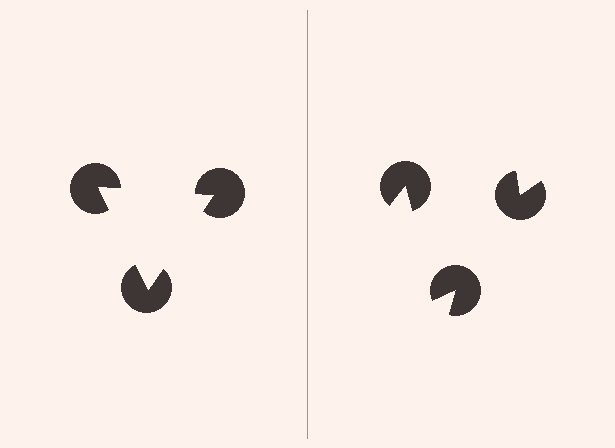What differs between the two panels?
The pac-man discs are positioned identically on both sides; only the wedge orientations differ. On the left they align to a triangle; on the right they are misaligned.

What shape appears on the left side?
An illusory triangle.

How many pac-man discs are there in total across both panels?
6 — 3 on each side.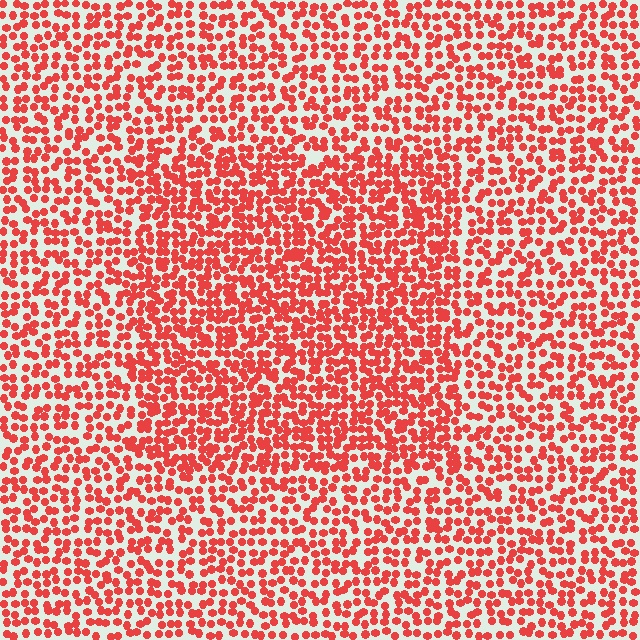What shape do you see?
I see a rectangle.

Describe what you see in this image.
The image contains small red elements arranged at two different densities. A rectangle-shaped region is visible where the elements are more densely packed than the surrounding area.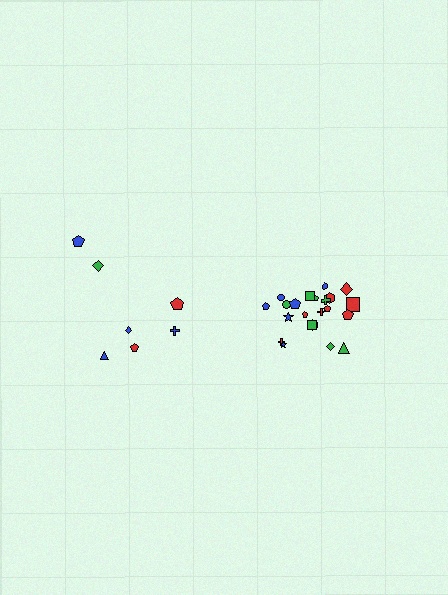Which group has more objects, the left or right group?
The right group.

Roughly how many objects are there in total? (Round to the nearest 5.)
Roughly 30 objects in total.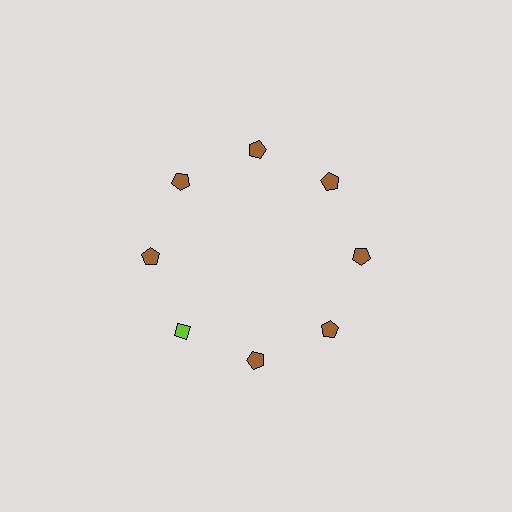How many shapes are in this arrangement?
There are 8 shapes arranged in a ring pattern.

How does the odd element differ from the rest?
It differs in both color (lime instead of brown) and shape (diamond instead of pentagon).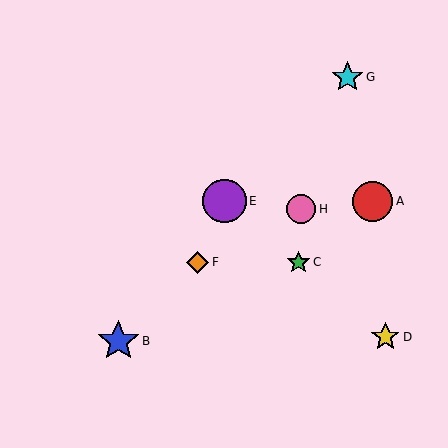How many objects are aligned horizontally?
2 objects (C, F) are aligned horizontally.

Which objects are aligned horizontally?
Objects C, F are aligned horizontally.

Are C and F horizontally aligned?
Yes, both are at y≈262.